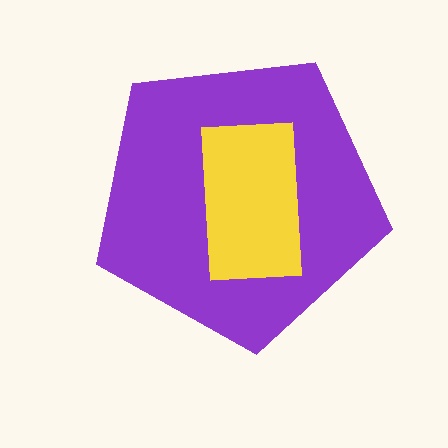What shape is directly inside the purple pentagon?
The yellow rectangle.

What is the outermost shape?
The purple pentagon.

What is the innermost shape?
The yellow rectangle.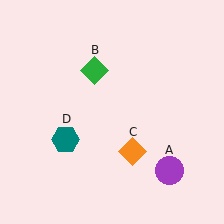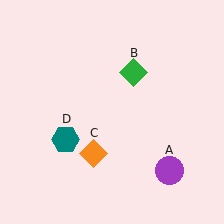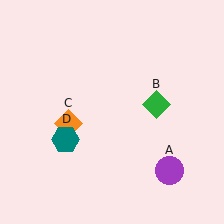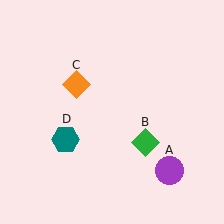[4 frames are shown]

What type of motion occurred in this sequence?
The green diamond (object B), orange diamond (object C) rotated clockwise around the center of the scene.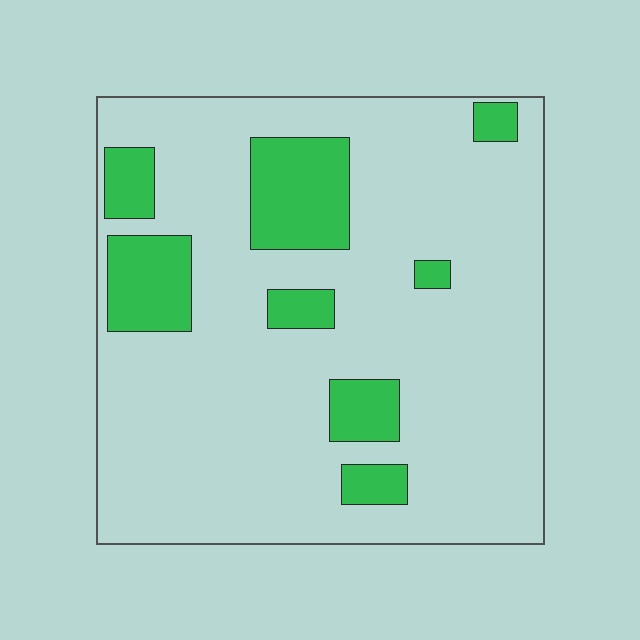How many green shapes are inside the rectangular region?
8.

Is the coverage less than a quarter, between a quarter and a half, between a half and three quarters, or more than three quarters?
Less than a quarter.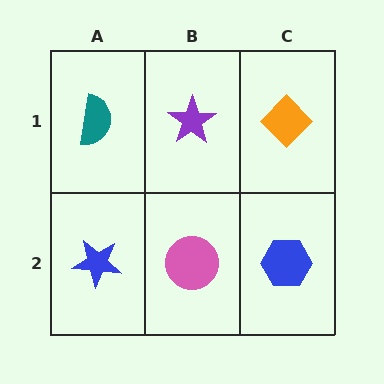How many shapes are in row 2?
3 shapes.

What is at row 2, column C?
A blue hexagon.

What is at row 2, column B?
A pink circle.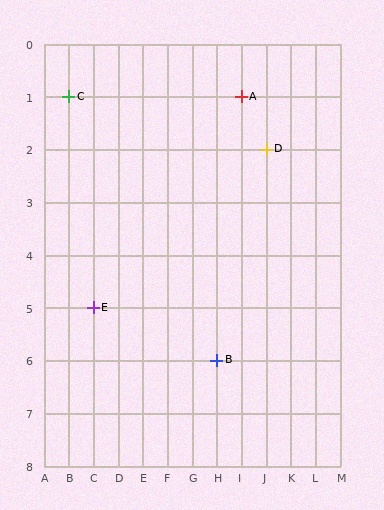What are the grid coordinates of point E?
Point E is at grid coordinates (C, 5).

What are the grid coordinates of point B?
Point B is at grid coordinates (H, 6).